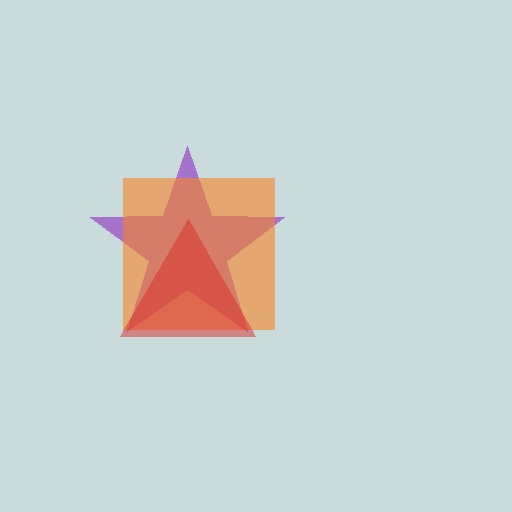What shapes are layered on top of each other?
The layered shapes are: a purple star, an orange square, a red triangle.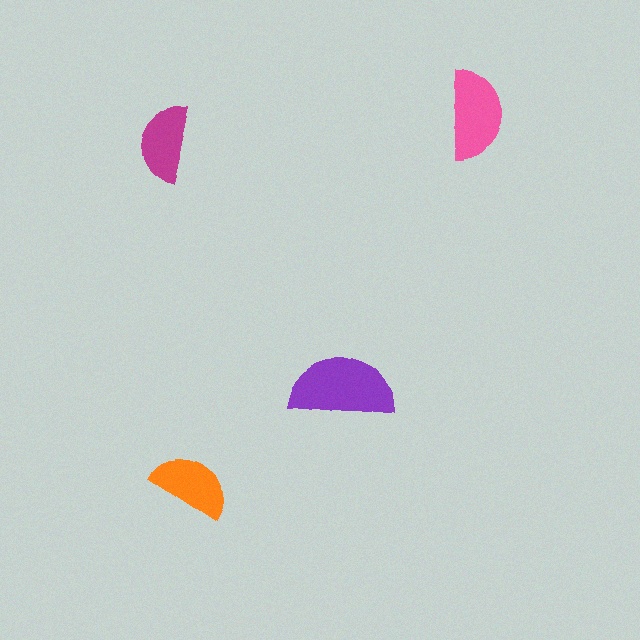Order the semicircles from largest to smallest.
the purple one, the pink one, the orange one, the magenta one.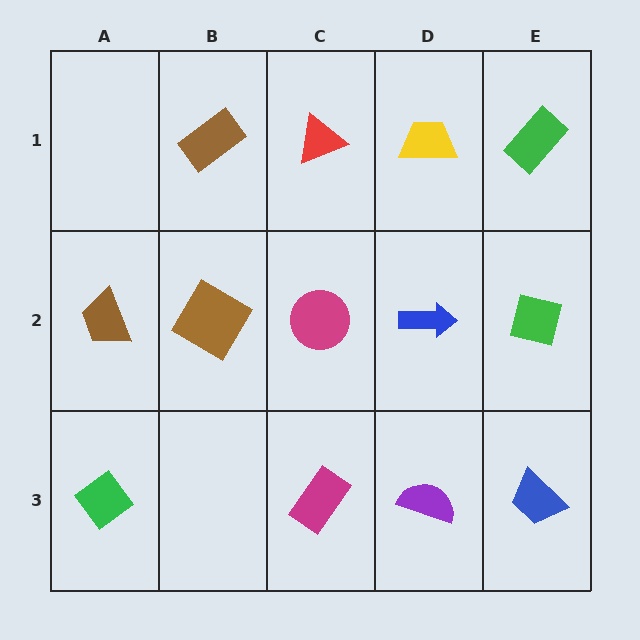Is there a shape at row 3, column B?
No, that cell is empty.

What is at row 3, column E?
A blue trapezoid.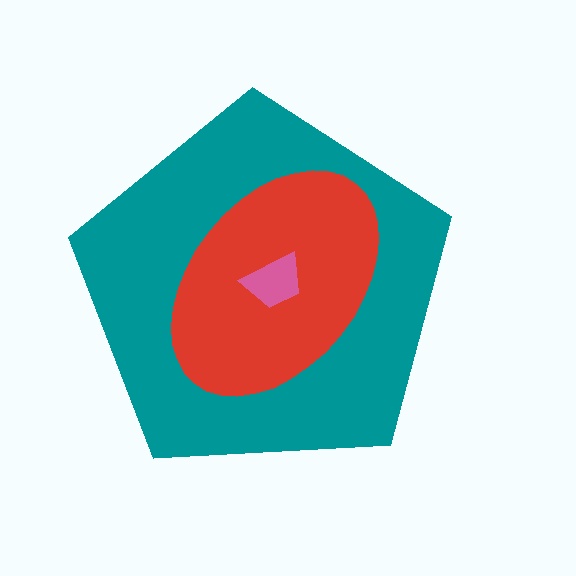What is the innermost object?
The pink trapezoid.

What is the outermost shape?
The teal pentagon.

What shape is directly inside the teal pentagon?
The red ellipse.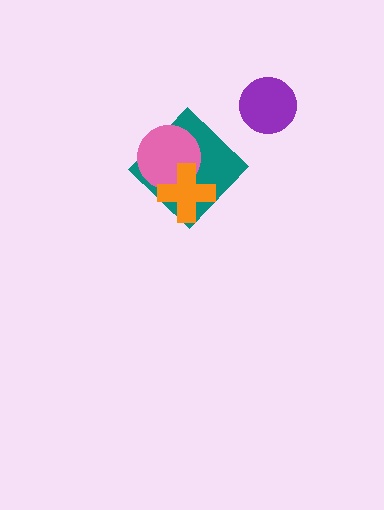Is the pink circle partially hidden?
Yes, it is partially covered by another shape.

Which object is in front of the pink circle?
The orange cross is in front of the pink circle.